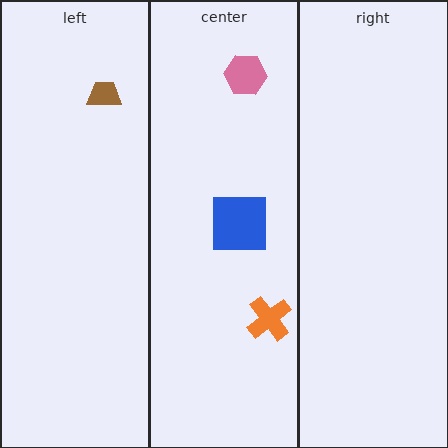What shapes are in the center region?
The orange cross, the pink hexagon, the blue square.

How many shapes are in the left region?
1.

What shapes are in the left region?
The brown trapezoid.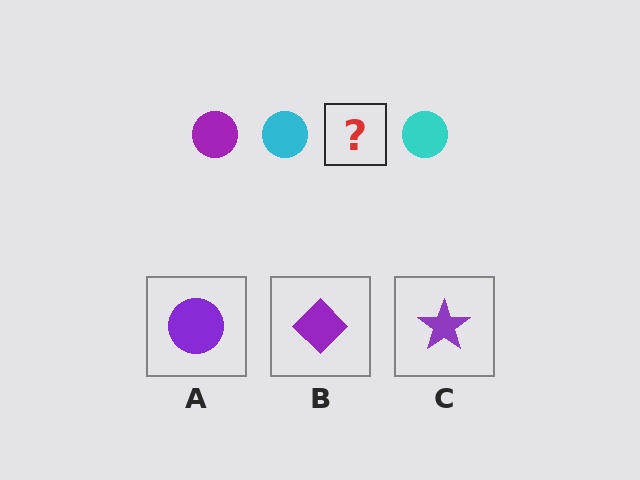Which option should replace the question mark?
Option A.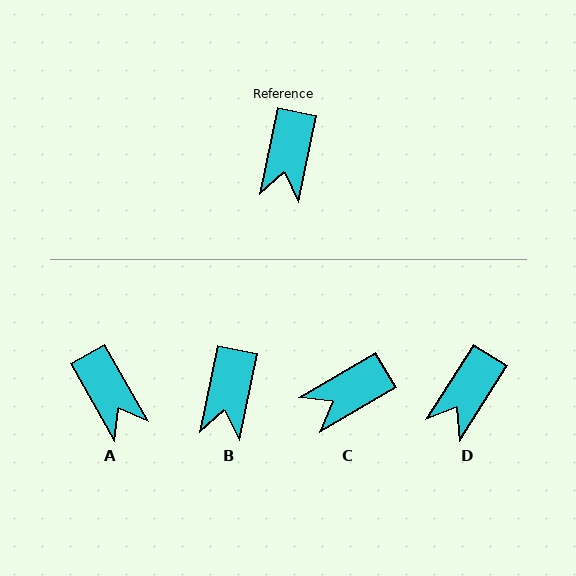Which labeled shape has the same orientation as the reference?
B.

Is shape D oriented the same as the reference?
No, it is off by about 21 degrees.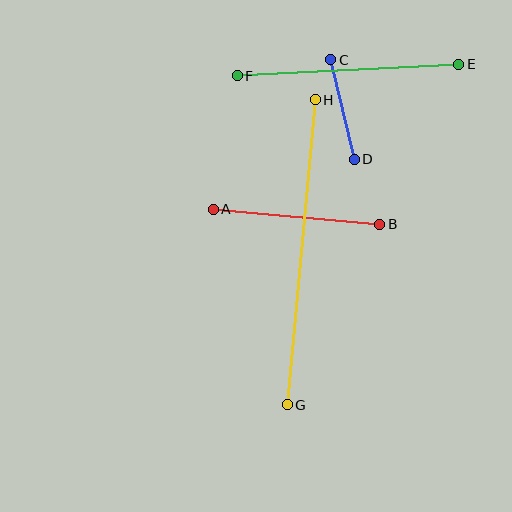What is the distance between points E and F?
The distance is approximately 222 pixels.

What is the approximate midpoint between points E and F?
The midpoint is at approximately (348, 70) pixels.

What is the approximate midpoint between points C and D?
The midpoint is at approximately (343, 110) pixels.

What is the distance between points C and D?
The distance is approximately 102 pixels.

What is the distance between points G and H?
The distance is approximately 306 pixels.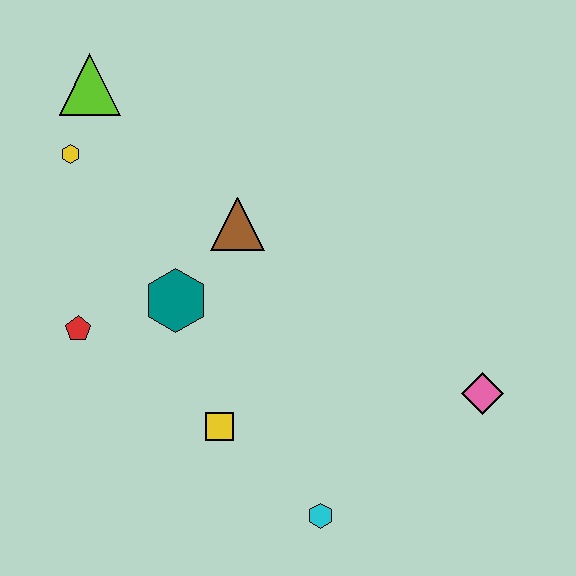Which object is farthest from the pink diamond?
The lime triangle is farthest from the pink diamond.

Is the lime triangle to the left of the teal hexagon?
Yes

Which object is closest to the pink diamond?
The cyan hexagon is closest to the pink diamond.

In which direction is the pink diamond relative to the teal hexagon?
The pink diamond is to the right of the teal hexagon.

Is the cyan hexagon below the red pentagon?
Yes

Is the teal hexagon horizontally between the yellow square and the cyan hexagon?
No